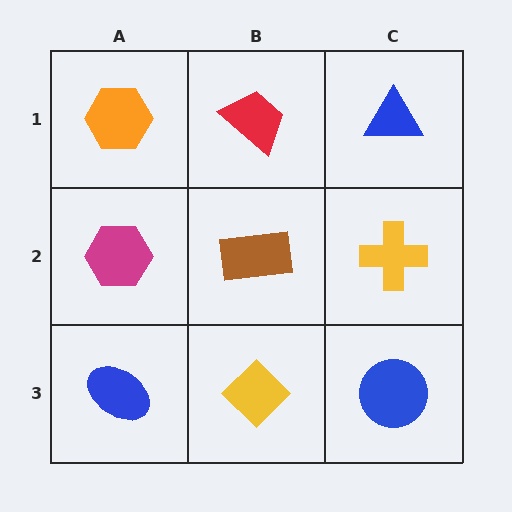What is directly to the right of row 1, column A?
A red trapezoid.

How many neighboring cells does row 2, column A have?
3.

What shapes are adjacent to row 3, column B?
A brown rectangle (row 2, column B), a blue ellipse (row 3, column A), a blue circle (row 3, column C).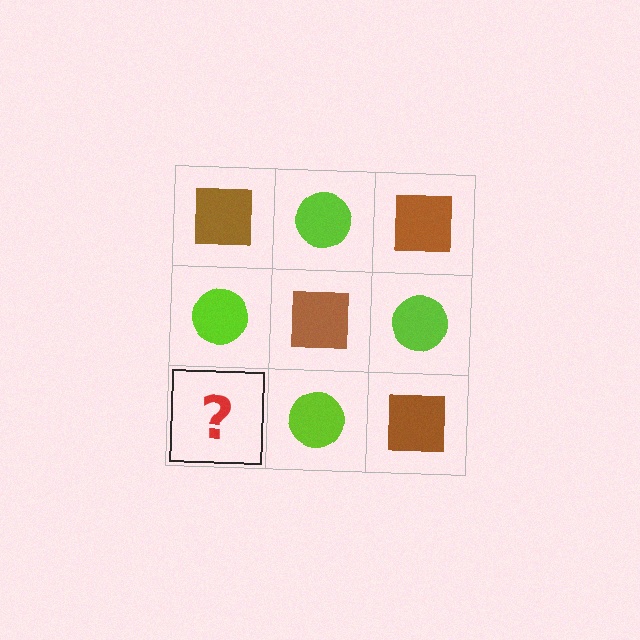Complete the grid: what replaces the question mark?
The question mark should be replaced with a brown square.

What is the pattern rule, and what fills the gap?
The rule is that it alternates brown square and lime circle in a checkerboard pattern. The gap should be filled with a brown square.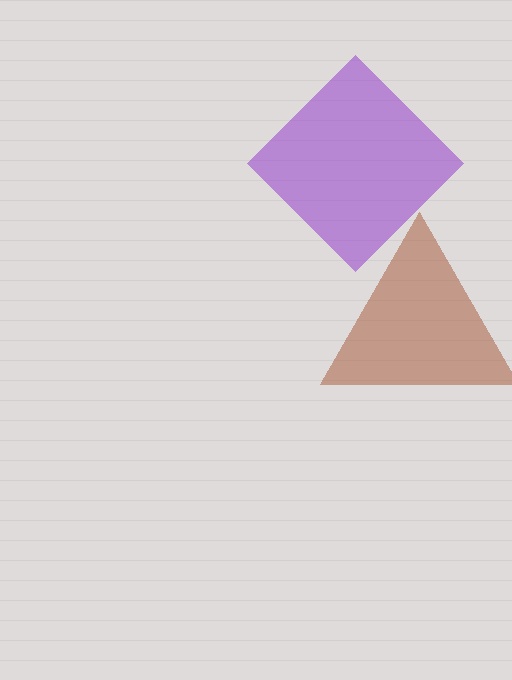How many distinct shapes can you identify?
There are 2 distinct shapes: a brown triangle, a purple diamond.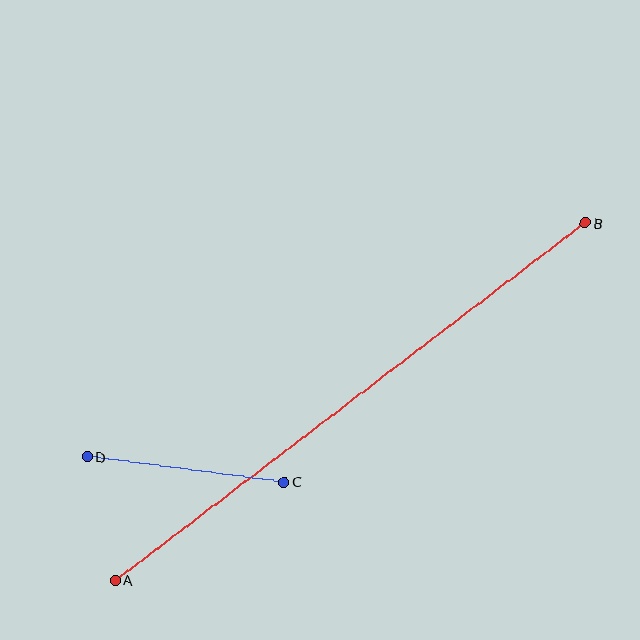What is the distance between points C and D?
The distance is approximately 198 pixels.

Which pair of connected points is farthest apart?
Points A and B are farthest apart.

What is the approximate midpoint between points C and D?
The midpoint is at approximately (186, 469) pixels.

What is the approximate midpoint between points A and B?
The midpoint is at approximately (350, 401) pixels.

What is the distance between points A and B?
The distance is approximately 591 pixels.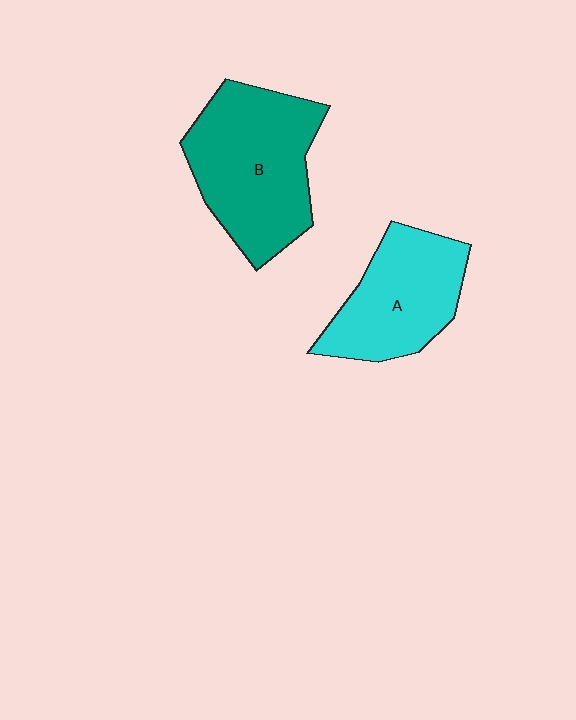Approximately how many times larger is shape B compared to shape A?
Approximately 1.3 times.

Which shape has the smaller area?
Shape A (cyan).